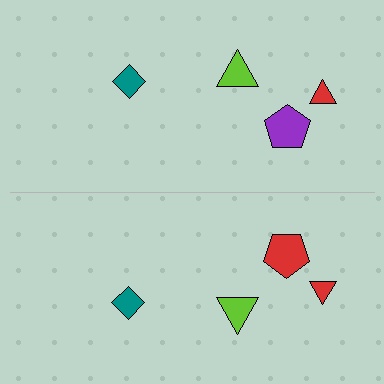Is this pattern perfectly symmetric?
No, the pattern is not perfectly symmetric. The red pentagon on the bottom side breaks the symmetry — its mirror counterpart is purple.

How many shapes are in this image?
There are 8 shapes in this image.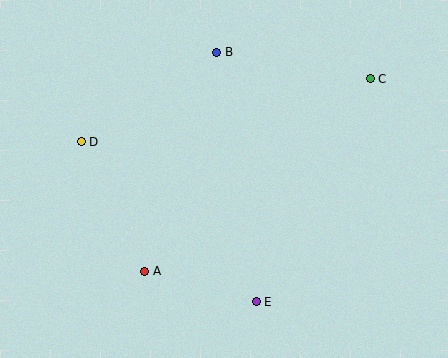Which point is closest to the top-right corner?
Point C is closest to the top-right corner.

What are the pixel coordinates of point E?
Point E is at (256, 302).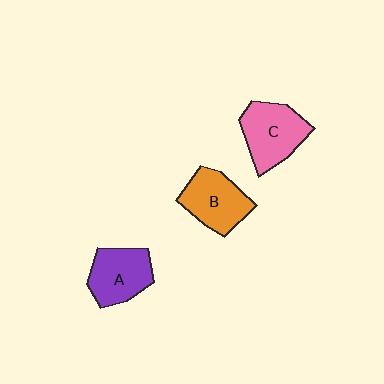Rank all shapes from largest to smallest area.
From largest to smallest: C (pink), B (orange), A (purple).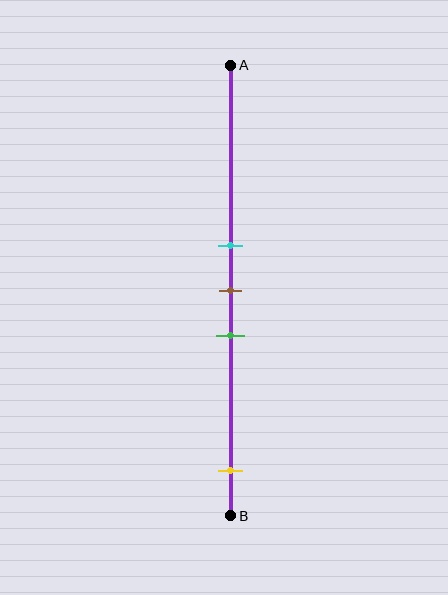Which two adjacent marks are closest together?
The cyan and brown marks are the closest adjacent pair.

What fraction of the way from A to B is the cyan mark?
The cyan mark is approximately 40% (0.4) of the way from A to B.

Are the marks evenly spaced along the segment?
No, the marks are not evenly spaced.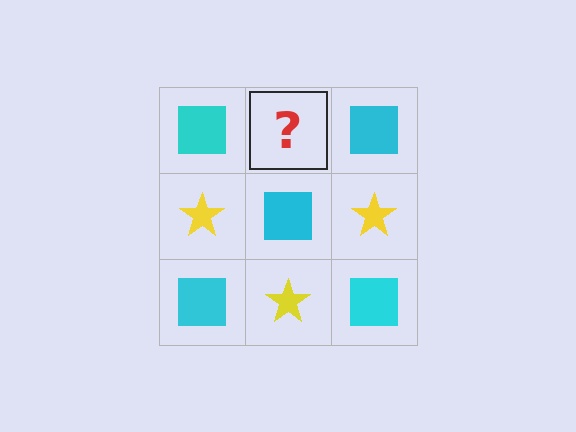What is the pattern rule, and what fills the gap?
The rule is that it alternates cyan square and yellow star in a checkerboard pattern. The gap should be filled with a yellow star.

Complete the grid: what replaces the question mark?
The question mark should be replaced with a yellow star.